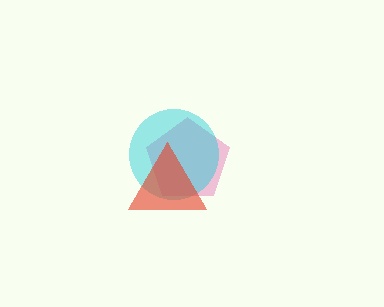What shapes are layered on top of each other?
The layered shapes are: a pink pentagon, a cyan circle, a red triangle.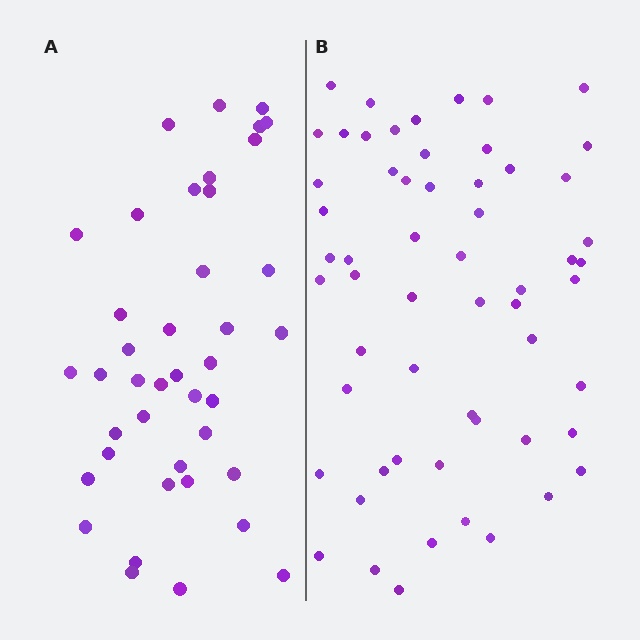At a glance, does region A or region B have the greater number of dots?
Region B (the right region) has more dots.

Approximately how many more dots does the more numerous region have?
Region B has approximately 15 more dots than region A.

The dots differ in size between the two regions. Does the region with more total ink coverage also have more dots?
No. Region A has more total ink coverage because its dots are larger, but region B actually contains more individual dots. Total area can be misleading — the number of items is what matters here.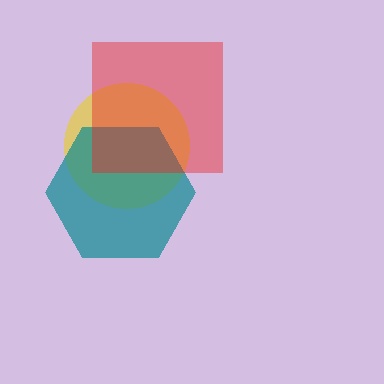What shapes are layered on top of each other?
The layered shapes are: a yellow circle, a teal hexagon, a red square.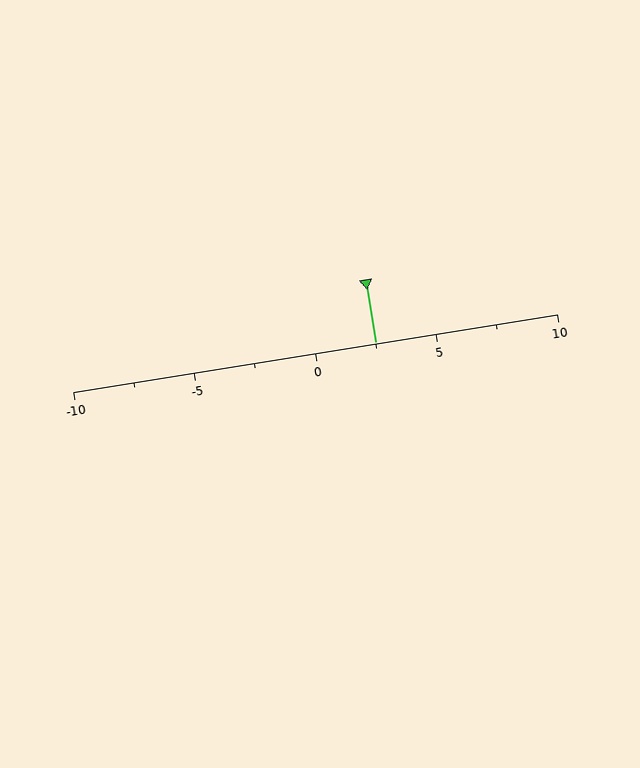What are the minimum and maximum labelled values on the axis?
The axis runs from -10 to 10.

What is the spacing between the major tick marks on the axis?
The major ticks are spaced 5 apart.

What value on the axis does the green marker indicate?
The marker indicates approximately 2.5.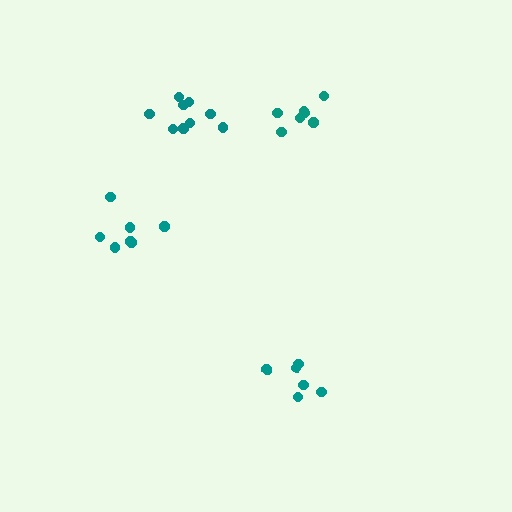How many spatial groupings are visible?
There are 4 spatial groupings.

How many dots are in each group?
Group 1: 9 dots, Group 2: 7 dots, Group 3: 7 dots, Group 4: 6 dots (29 total).